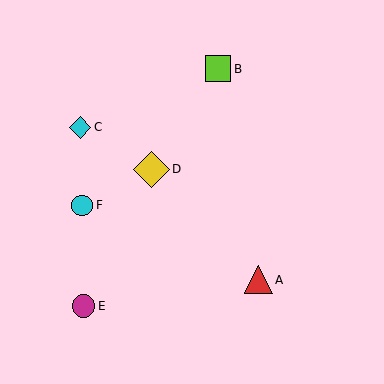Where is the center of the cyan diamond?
The center of the cyan diamond is at (80, 127).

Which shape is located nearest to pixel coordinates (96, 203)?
The cyan circle (labeled F) at (82, 205) is nearest to that location.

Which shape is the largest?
The yellow diamond (labeled D) is the largest.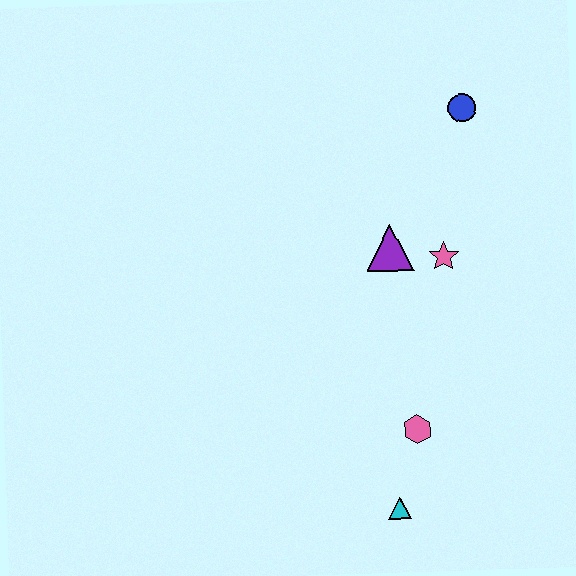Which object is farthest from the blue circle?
The cyan triangle is farthest from the blue circle.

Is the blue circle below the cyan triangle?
No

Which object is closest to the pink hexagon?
The cyan triangle is closest to the pink hexagon.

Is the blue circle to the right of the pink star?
Yes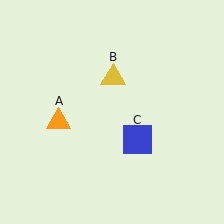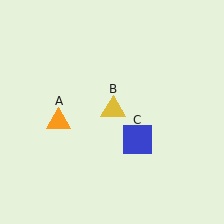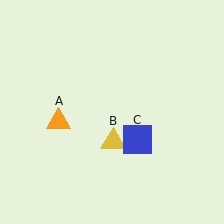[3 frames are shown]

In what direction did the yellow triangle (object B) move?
The yellow triangle (object B) moved down.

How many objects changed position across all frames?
1 object changed position: yellow triangle (object B).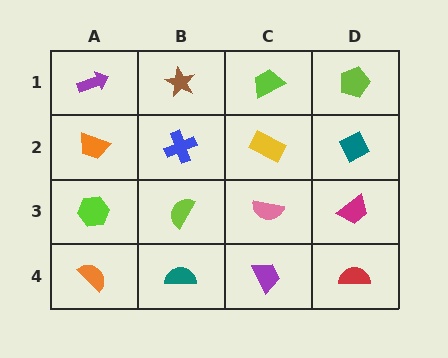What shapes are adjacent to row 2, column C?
A lime trapezoid (row 1, column C), a pink semicircle (row 3, column C), a blue cross (row 2, column B), a teal diamond (row 2, column D).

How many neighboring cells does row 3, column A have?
3.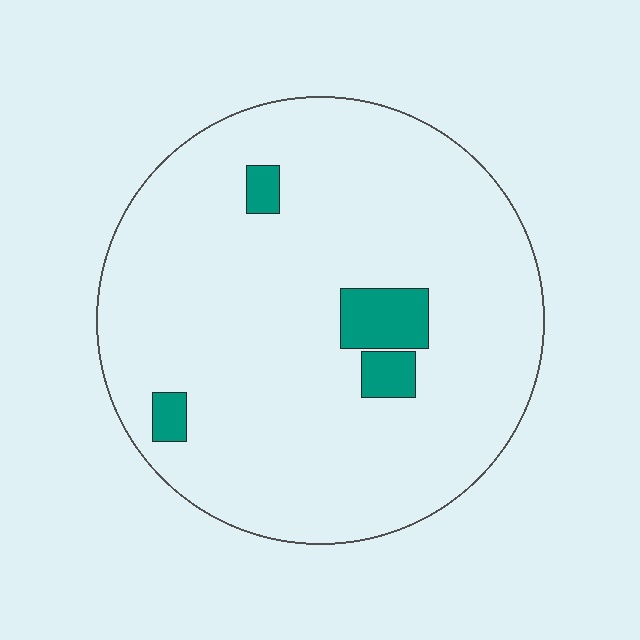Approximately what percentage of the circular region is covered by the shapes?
Approximately 5%.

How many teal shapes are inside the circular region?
4.